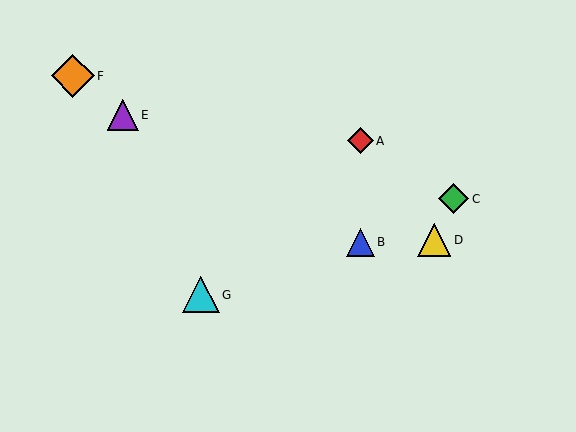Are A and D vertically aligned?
No, A is at x≈360 and D is at x≈434.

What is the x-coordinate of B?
Object B is at x≈360.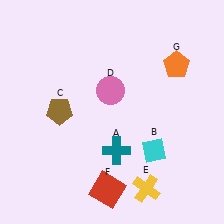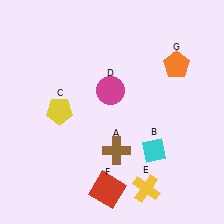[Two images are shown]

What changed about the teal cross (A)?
In Image 1, A is teal. In Image 2, it changed to brown.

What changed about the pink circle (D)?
In Image 1, D is pink. In Image 2, it changed to magenta.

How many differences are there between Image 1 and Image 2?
There are 3 differences between the two images.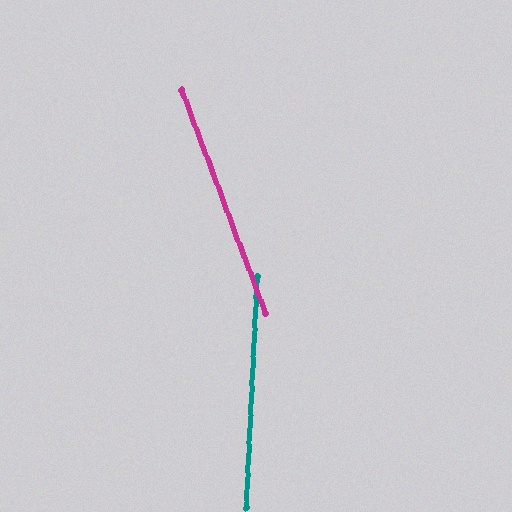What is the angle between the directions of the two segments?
Approximately 23 degrees.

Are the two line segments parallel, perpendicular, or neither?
Neither parallel nor perpendicular — they differ by about 23°.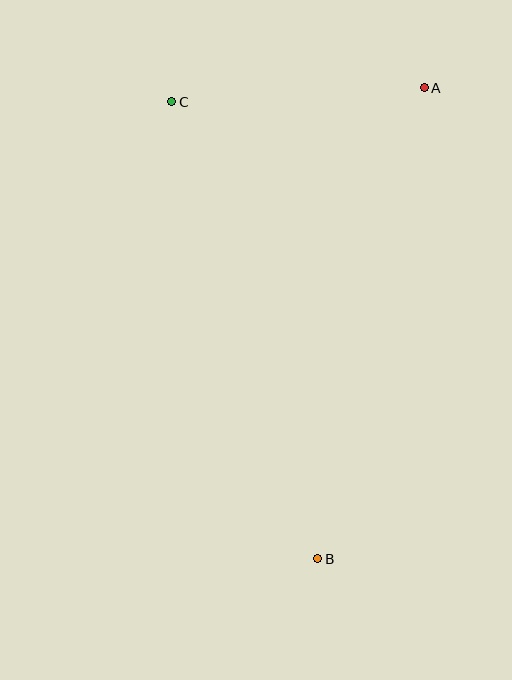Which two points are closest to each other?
Points A and C are closest to each other.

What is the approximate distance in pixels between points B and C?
The distance between B and C is approximately 480 pixels.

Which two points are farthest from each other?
Points A and B are farthest from each other.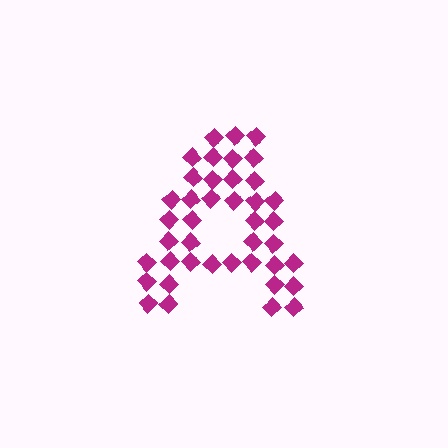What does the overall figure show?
The overall figure shows the letter A.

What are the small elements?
The small elements are diamonds.